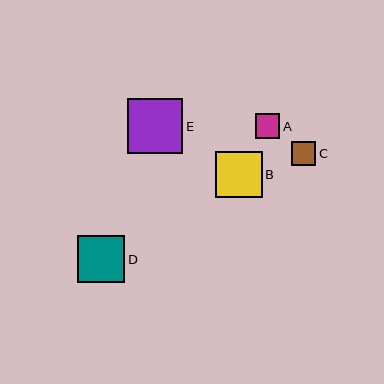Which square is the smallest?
Square C is the smallest with a size of approximately 24 pixels.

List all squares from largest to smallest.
From largest to smallest: E, D, B, A, C.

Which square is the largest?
Square E is the largest with a size of approximately 55 pixels.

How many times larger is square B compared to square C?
Square B is approximately 1.9 times the size of square C.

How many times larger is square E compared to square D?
Square E is approximately 1.2 times the size of square D.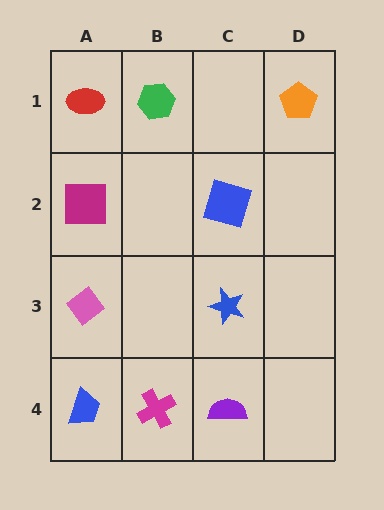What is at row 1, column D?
An orange pentagon.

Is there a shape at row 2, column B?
No, that cell is empty.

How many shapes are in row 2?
2 shapes.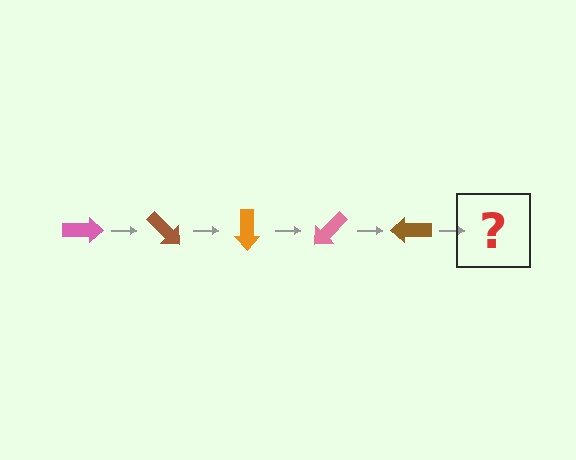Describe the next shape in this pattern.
It should be an orange arrow, rotated 225 degrees from the start.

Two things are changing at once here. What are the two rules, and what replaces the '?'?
The two rules are that it rotates 45 degrees each step and the color cycles through pink, brown, and orange. The '?' should be an orange arrow, rotated 225 degrees from the start.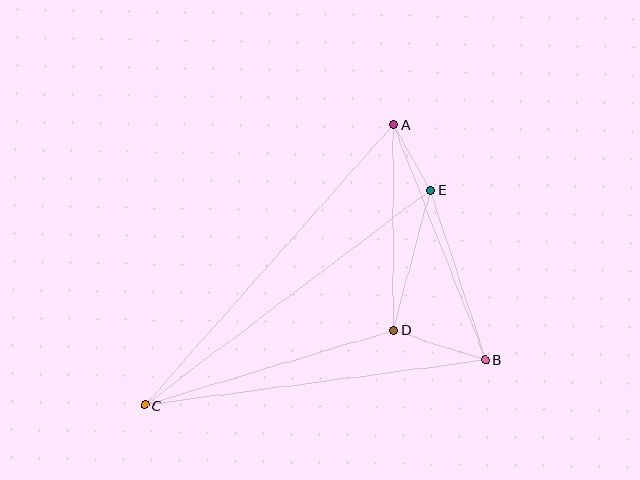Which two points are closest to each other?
Points A and E are closest to each other.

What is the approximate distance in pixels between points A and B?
The distance between A and B is approximately 252 pixels.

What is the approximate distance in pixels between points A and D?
The distance between A and D is approximately 205 pixels.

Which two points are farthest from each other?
Points A and C are farthest from each other.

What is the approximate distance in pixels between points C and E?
The distance between C and E is approximately 358 pixels.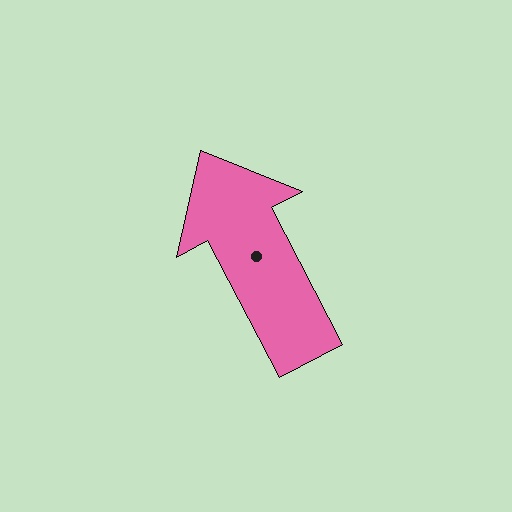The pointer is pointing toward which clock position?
Roughly 11 o'clock.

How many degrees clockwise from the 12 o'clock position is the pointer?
Approximately 332 degrees.